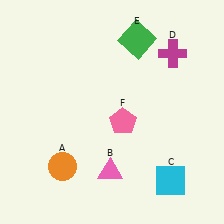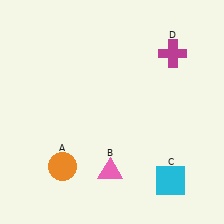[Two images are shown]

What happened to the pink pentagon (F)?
The pink pentagon (F) was removed in Image 2. It was in the bottom-right area of Image 1.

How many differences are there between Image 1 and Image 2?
There are 2 differences between the two images.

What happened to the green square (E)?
The green square (E) was removed in Image 2. It was in the top-right area of Image 1.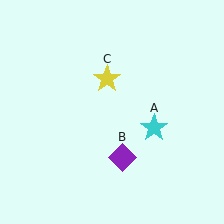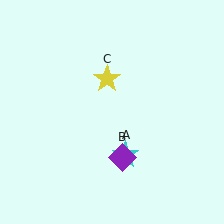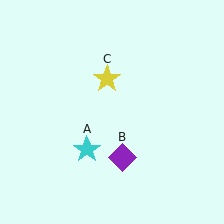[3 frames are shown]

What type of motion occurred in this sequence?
The cyan star (object A) rotated clockwise around the center of the scene.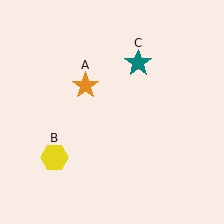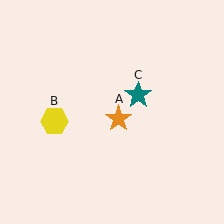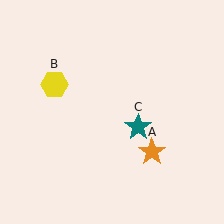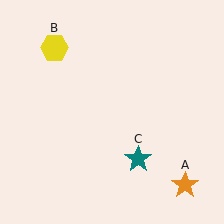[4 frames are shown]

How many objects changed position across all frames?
3 objects changed position: orange star (object A), yellow hexagon (object B), teal star (object C).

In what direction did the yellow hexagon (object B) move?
The yellow hexagon (object B) moved up.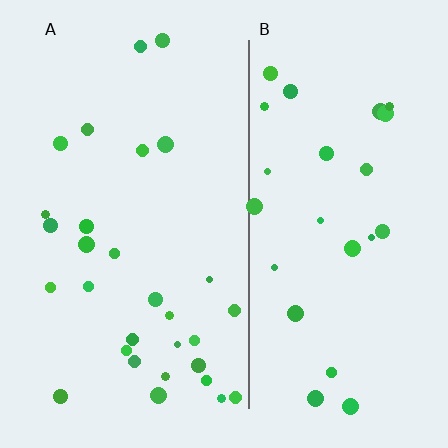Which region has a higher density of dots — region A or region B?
A (the left).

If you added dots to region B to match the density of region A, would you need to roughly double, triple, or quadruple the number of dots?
Approximately double.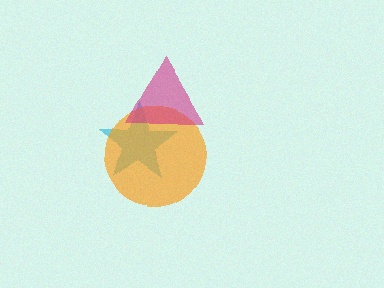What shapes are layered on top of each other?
The layered shapes are: a cyan star, an orange circle, a magenta triangle.